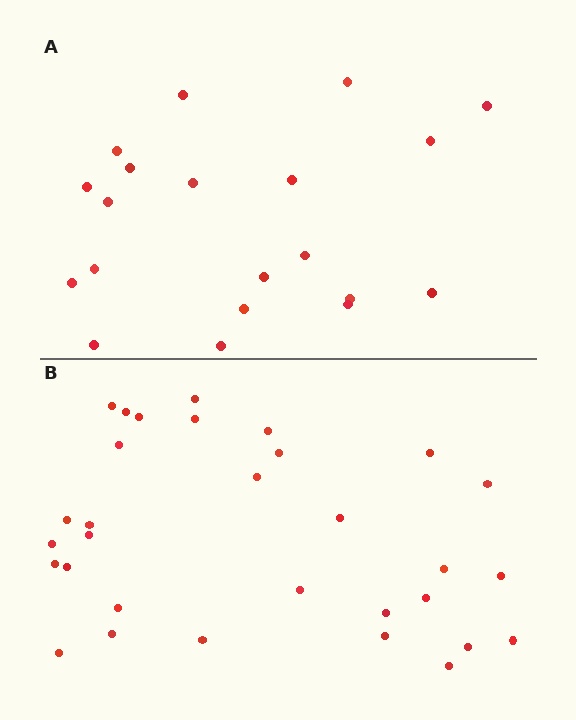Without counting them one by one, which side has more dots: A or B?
Region B (the bottom region) has more dots.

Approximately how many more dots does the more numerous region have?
Region B has roughly 12 or so more dots than region A.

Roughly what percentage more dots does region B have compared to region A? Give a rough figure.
About 55% more.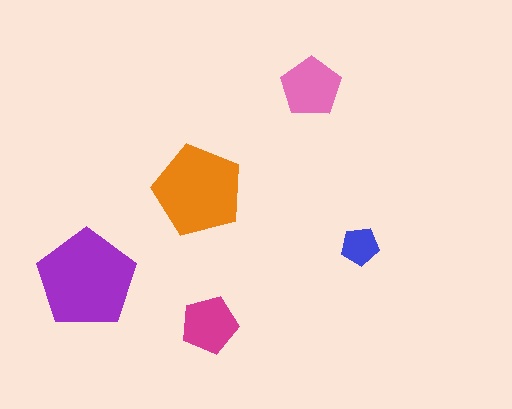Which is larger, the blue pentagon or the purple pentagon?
The purple one.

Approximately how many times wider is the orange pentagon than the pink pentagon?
About 1.5 times wider.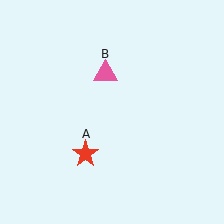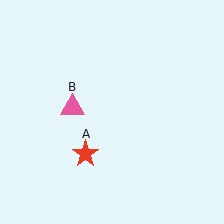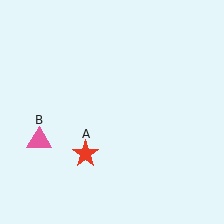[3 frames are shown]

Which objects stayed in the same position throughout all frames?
Red star (object A) remained stationary.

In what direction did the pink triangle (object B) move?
The pink triangle (object B) moved down and to the left.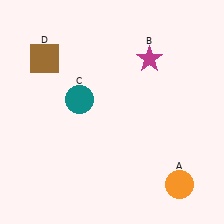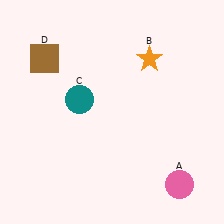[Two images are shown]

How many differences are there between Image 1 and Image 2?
There are 2 differences between the two images.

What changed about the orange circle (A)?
In Image 1, A is orange. In Image 2, it changed to pink.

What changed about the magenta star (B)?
In Image 1, B is magenta. In Image 2, it changed to orange.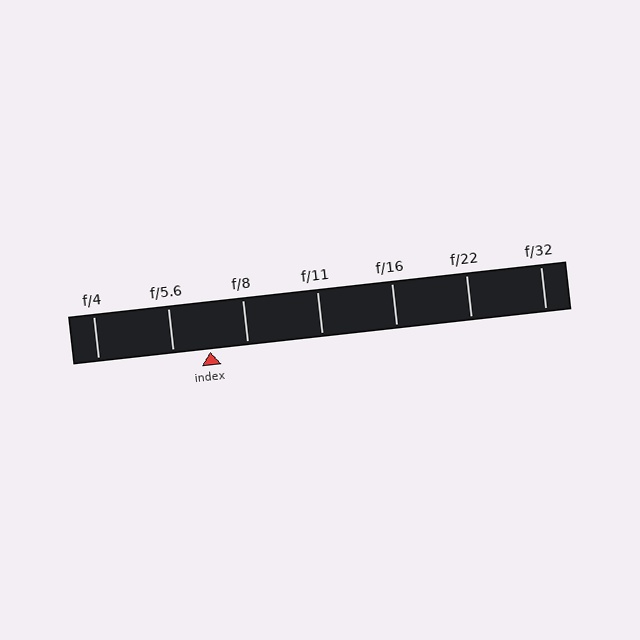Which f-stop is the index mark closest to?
The index mark is closest to f/5.6.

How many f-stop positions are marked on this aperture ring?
There are 7 f-stop positions marked.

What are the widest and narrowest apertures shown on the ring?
The widest aperture shown is f/4 and the narrowest is f/32.